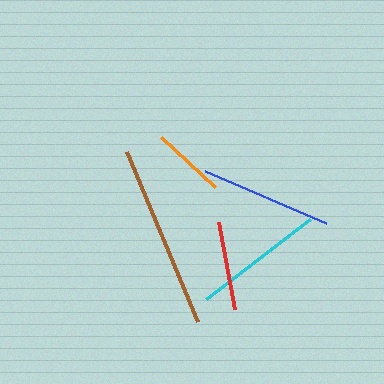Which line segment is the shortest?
The orange line is the shortest at approximately 74 pixels.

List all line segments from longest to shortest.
From longest to shortest: brown, cyan, blue, red, orange.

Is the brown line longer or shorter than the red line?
The brown line is longer than the red line.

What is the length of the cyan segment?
The cyan segment is approximately 132 pixels long.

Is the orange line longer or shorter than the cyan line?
The cyan line is longer than the orange line.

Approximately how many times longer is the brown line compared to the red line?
The brown line is approximately 2.1 times the length of the red line.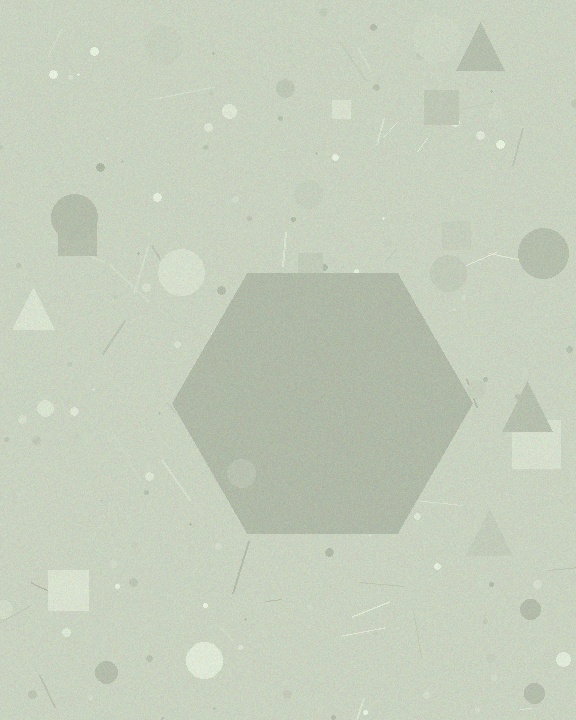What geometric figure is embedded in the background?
A hexagon is embedded in the background.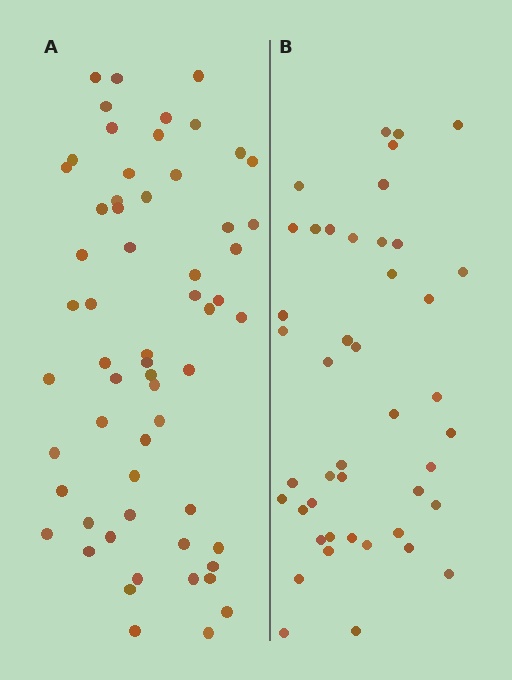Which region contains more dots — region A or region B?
Region A (the left region) has more dots.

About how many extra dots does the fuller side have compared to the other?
Region A has approximately 15 more dots than region B.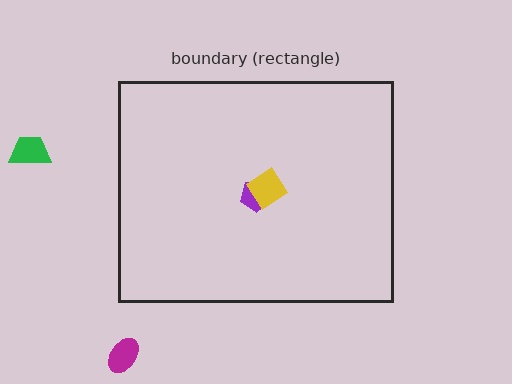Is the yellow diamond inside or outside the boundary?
Inside.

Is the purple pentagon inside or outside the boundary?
Inside.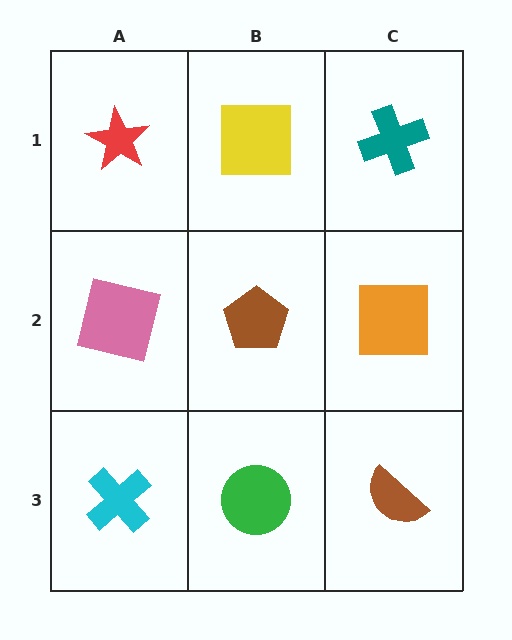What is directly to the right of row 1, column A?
A yellow square.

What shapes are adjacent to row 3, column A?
A pink square (row 2, column A), a green circle (row 3, column B).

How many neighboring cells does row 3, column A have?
2.